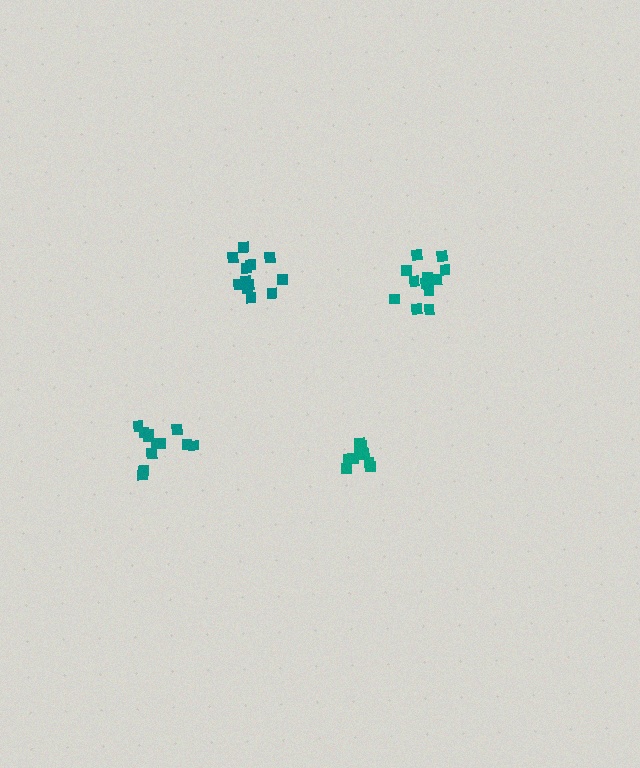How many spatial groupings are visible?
There are 4 spatial groupings.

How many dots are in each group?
Group 1: 12 dots, Group 2: 14 dots, Group 3: 12 dots, Group 4: 11 dots (49 total).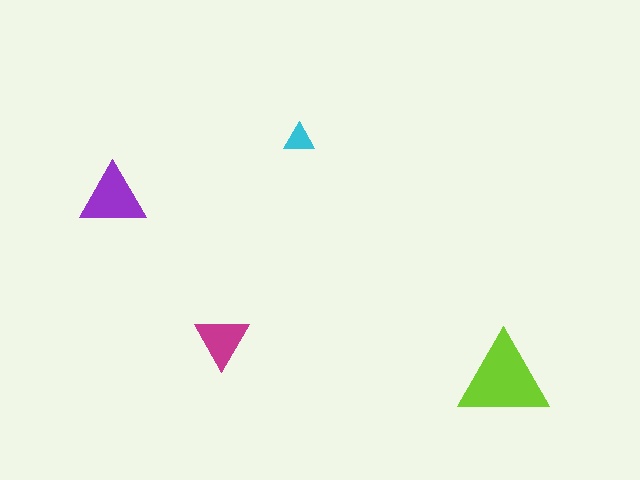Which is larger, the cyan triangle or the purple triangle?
The purple one.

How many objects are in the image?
There are 4 objects in the image.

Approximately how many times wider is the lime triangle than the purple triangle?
About 1.5 times wider.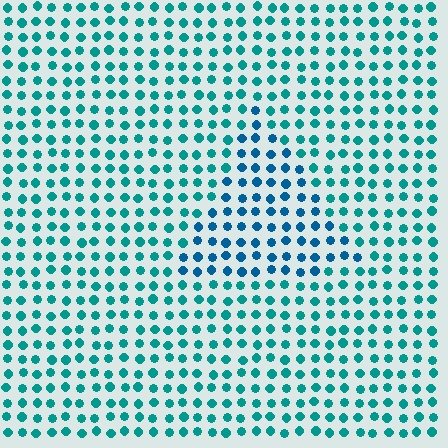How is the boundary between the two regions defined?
The boundary is defined purely by a slight shift in hue (about 26 degrees). Spacing, size, and orientation are identical on both sides.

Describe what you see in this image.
The image is filled with small teal elements in a uniform arrangement. A triangle-shaped region is visible where the elements are tinted to a slightly different hue, forming a subtle color boundary.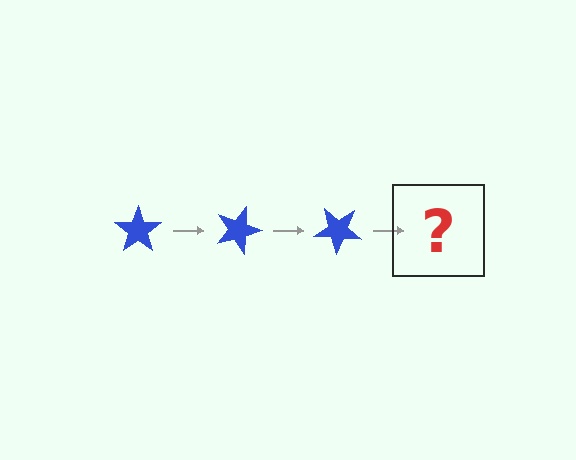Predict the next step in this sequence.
The next step is a blue star rotated 60 degrees.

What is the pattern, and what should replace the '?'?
The pattern is that the star rotates 20 degrees each step. The '?' should be a blue star rotated 60 degrees.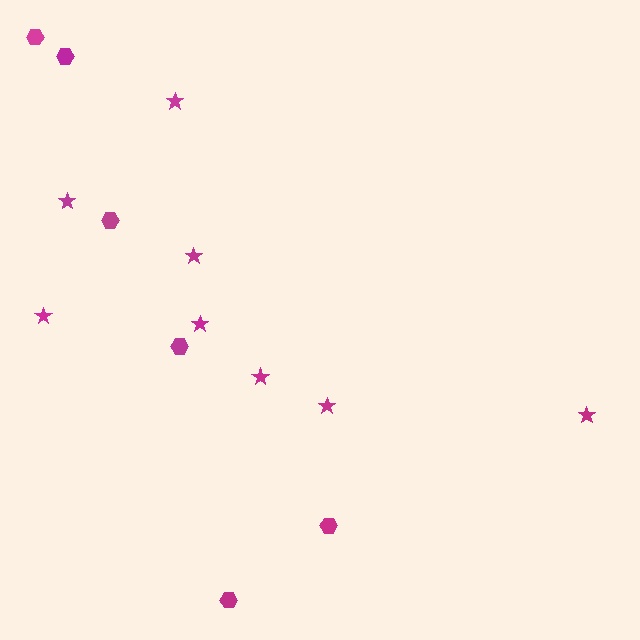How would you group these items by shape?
There are 2 groups: one group of stars (8) and one group of hexagons (6).